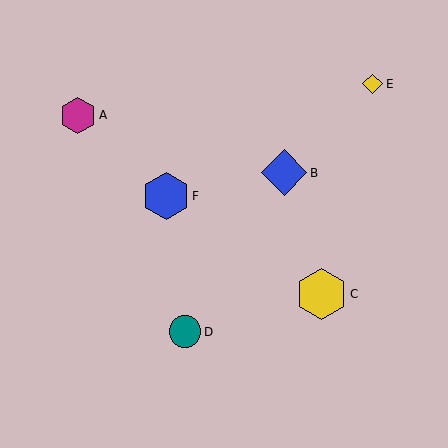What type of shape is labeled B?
Shape B is a blue diamond.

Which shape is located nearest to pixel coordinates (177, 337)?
The teal circle (labeled D) at (185, 332) is nearest to that location.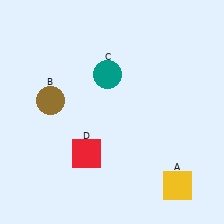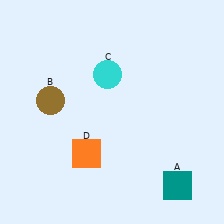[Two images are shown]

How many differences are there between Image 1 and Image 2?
There are 3 differences between the two images.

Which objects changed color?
A changed from yellow to teal. C changed from teal to cyan. D changed from red to orange.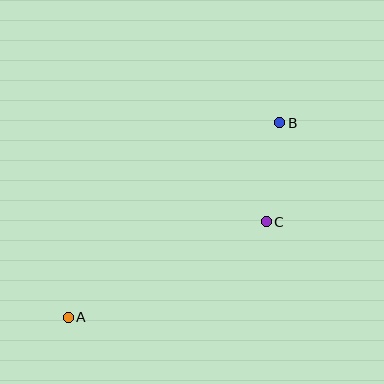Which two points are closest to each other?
Points B and C are closest to each other.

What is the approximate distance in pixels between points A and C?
The distance between A and C is approximately 220 pixels.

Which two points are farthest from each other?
Points A and B are farthest from each other.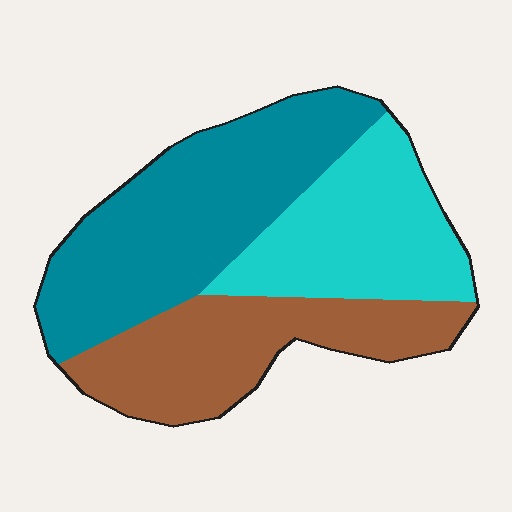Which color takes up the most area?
Teal, at roughly 40%.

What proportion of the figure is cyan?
Cyan covers about 30% of the figure.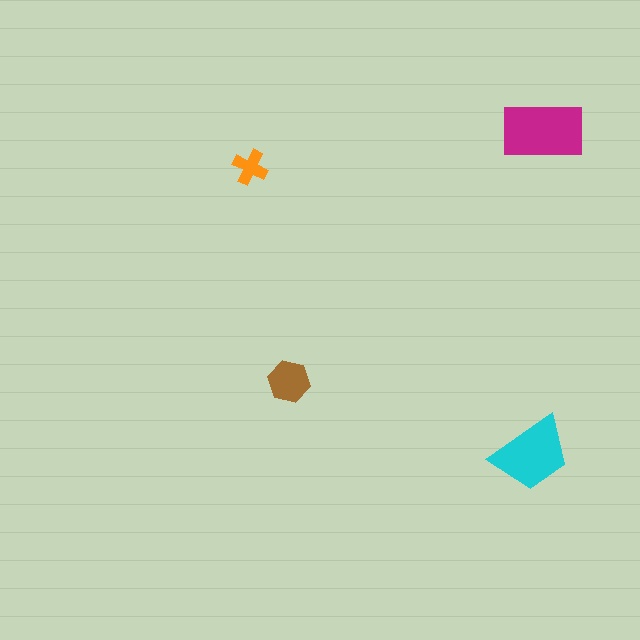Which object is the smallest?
The orange cross.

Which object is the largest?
The magenta rectangle.